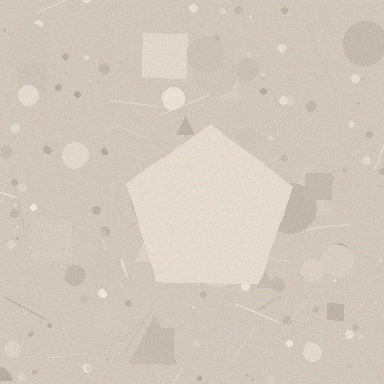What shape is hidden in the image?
A pentagon is hidden in the image.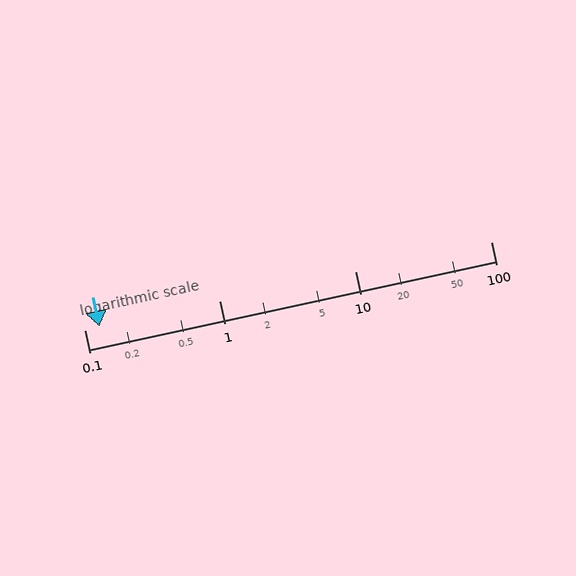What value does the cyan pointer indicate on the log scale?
The pointer indicates approximately 0.13.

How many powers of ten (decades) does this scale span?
The scale spans 3 decades, from 0.1 to 100.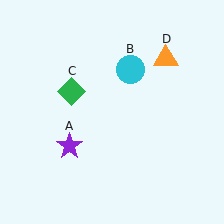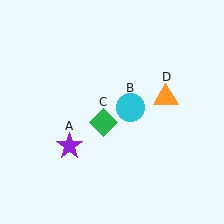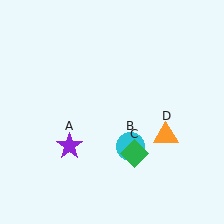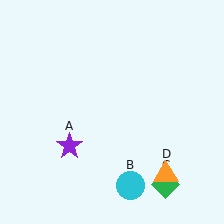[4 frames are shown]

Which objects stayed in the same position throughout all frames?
Purple star (object A) remained stationary.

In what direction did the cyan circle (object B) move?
The cyan circle (object B) moved down.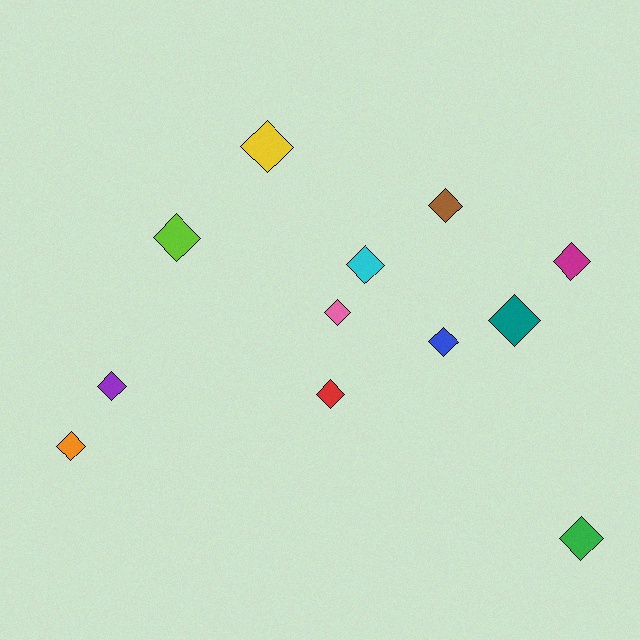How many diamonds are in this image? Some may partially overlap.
There are 12 diamonds.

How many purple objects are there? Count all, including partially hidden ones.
There is 1 purple object.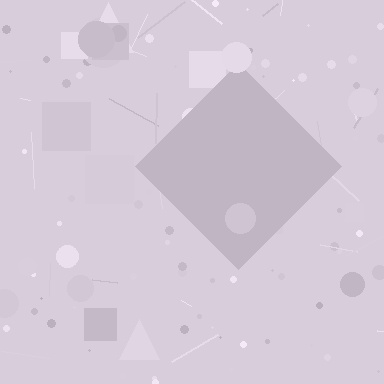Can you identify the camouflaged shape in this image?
The camouflaged shape is a diamond.